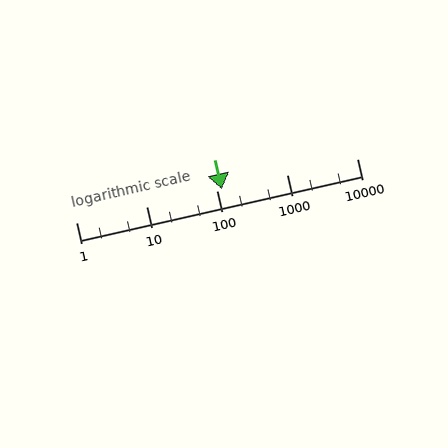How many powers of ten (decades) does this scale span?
The scale spans 4 decades, from 1 to 10000.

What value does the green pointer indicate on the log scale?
The pointer indicates approximately 120.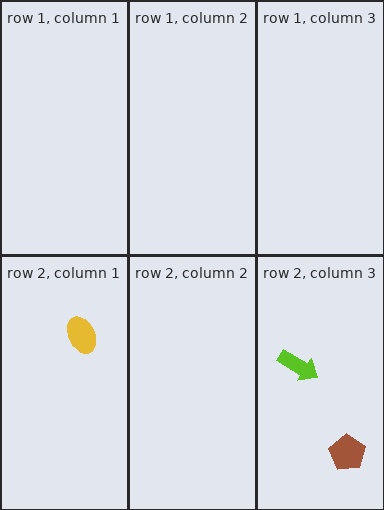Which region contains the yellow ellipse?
The row 2, column 1 region.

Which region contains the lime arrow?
The row 2, column 3 region.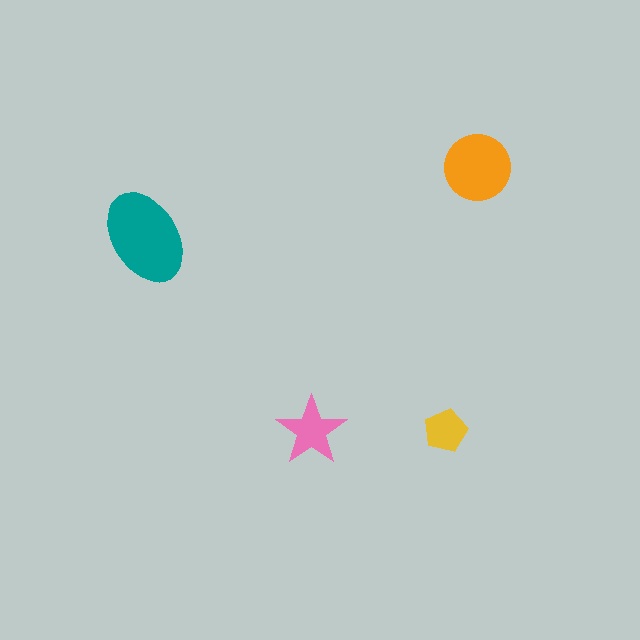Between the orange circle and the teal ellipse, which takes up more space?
The teal ellipse.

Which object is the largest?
The teal ellipse.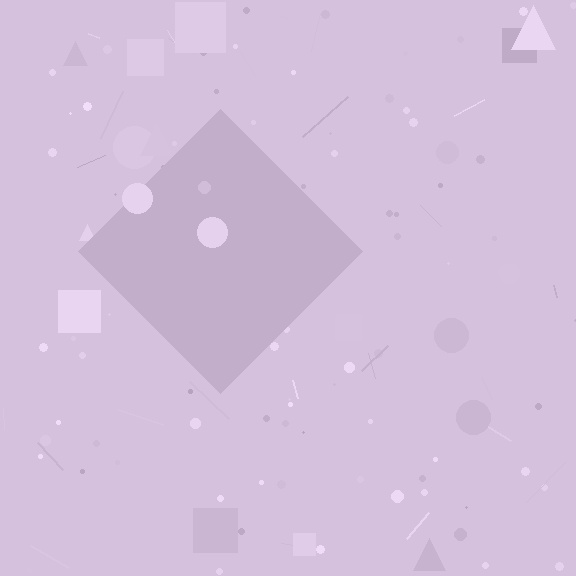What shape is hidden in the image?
A diamond is hidden in the image.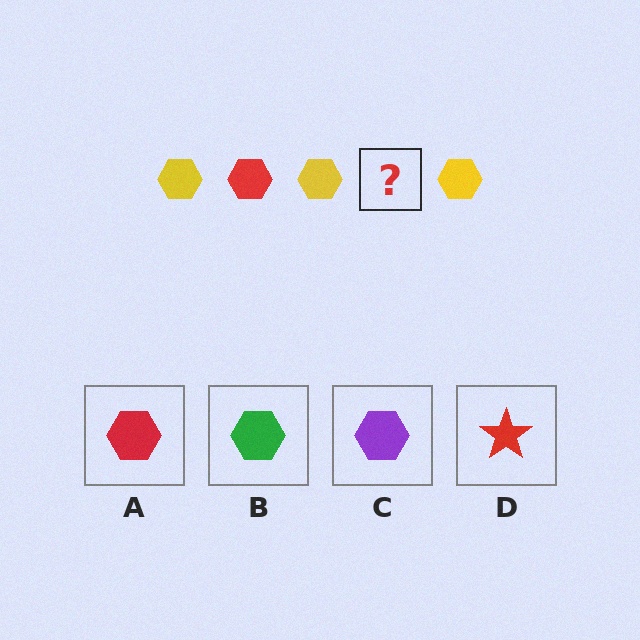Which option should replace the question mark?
Option A.